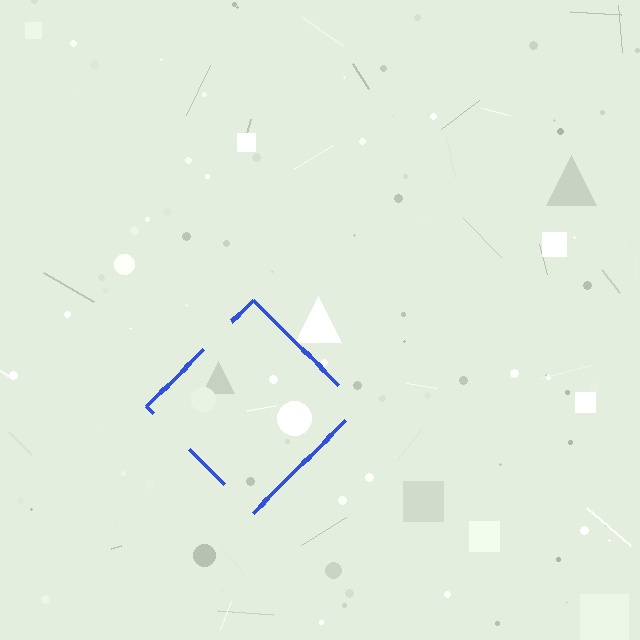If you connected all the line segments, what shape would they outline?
They would outline a diamond.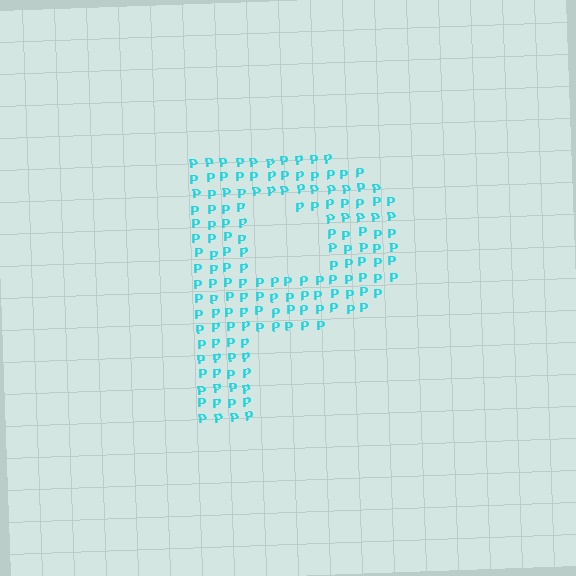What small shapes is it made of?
It is made of small letter P's.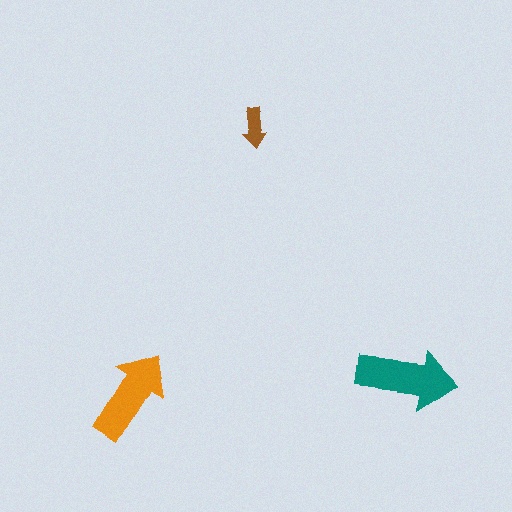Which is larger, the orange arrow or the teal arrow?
The teal one.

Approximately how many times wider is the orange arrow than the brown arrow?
About 2.5 times wider.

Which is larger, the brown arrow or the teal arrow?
The teal one.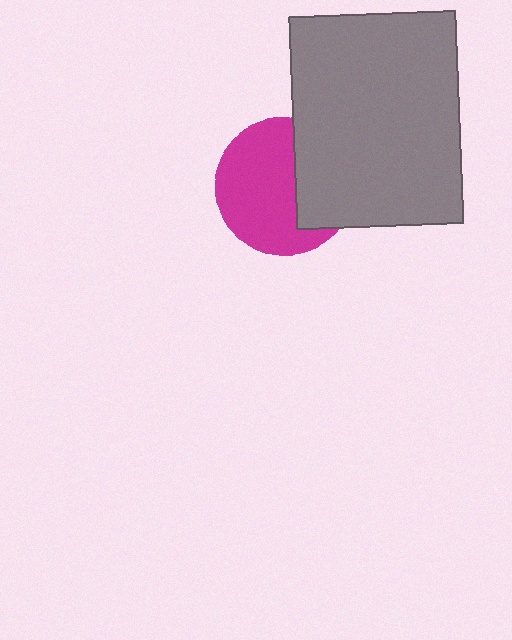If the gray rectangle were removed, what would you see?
You would see the complete magenta circle.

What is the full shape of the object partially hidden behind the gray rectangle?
The partially hidden object is a magenta circle.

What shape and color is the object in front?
The object in front is a gray rectangle.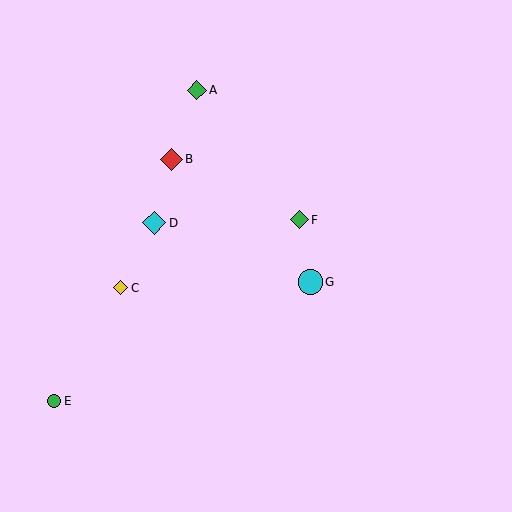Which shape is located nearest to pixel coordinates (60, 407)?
The green circle (labeled E) at (54, 401) is nearest to that location.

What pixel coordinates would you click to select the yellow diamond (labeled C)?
Click at (121, 288) to select the yellow diamond C.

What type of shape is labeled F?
Shape F is a green diamond.